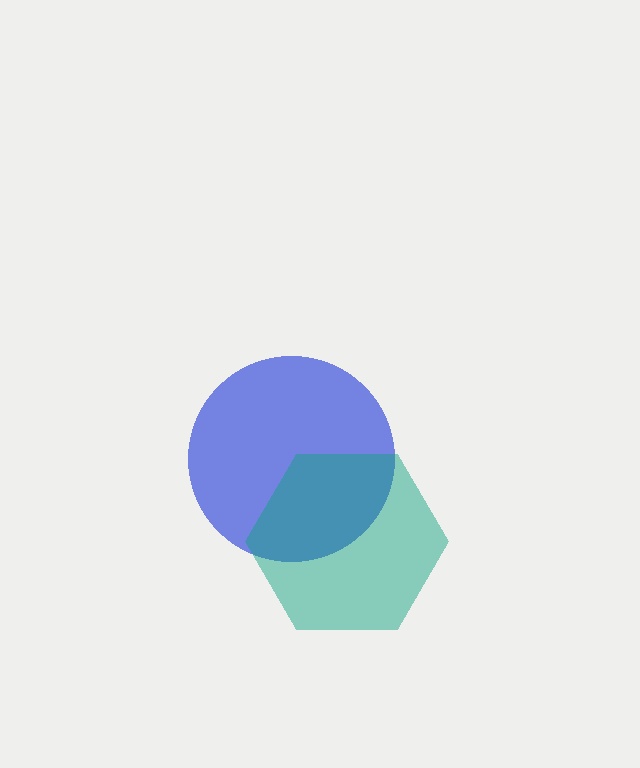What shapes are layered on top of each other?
The layered shapes are: a blue circle, a teal hexagon.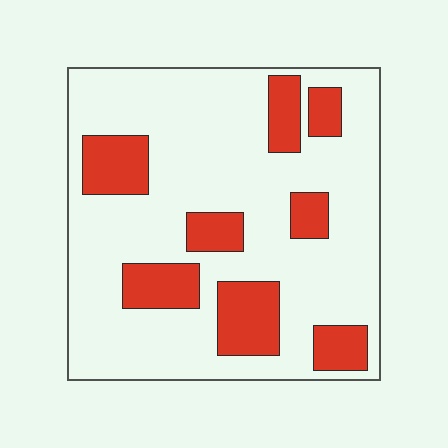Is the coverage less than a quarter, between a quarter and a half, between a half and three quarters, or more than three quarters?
Less than a quarter.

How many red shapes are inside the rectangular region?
8.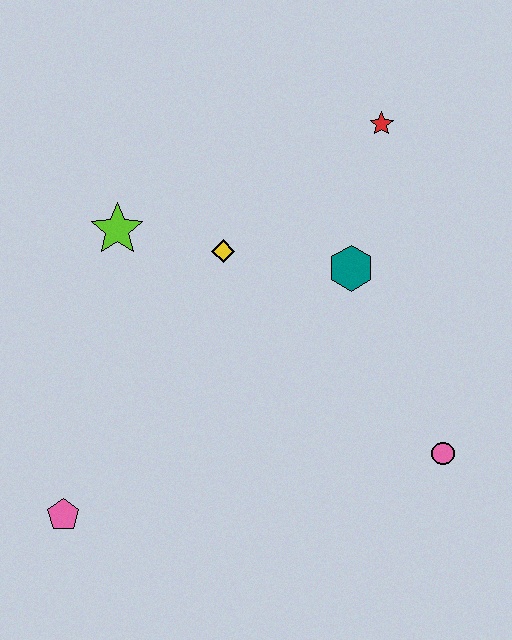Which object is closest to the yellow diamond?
The lime star is closest to the yellow diamond.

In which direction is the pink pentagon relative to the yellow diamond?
The pink pentagon is below the yellow diamond.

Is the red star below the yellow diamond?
No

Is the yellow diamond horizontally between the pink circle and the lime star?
Yes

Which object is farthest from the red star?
The pink pentagon is farthest from the red star.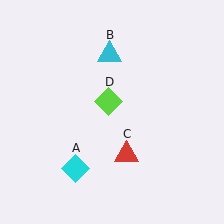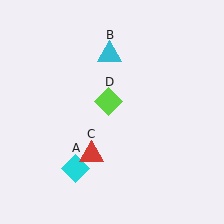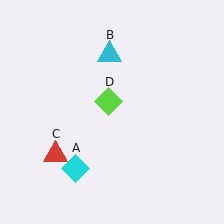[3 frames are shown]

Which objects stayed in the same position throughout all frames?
Cyan diamond (object A) and cyan triangle (object B) and lime diamond (object D) remained stationary.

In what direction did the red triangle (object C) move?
The red triangle (object C) moved left.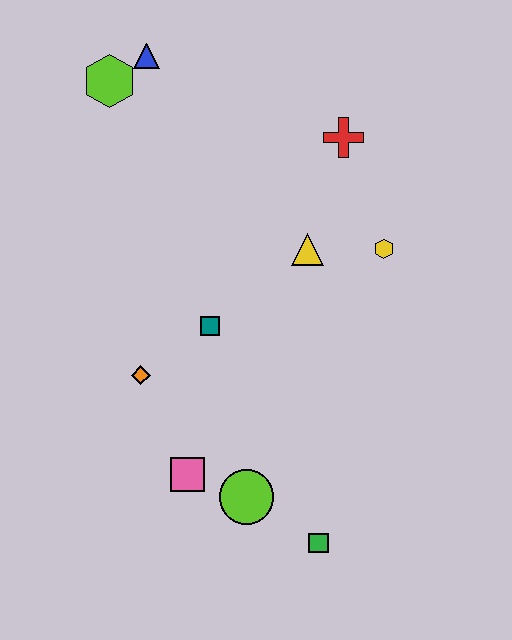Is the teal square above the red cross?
No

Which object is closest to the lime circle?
The pink square is closest to the lime circle.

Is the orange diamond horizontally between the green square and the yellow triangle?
No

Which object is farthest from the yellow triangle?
The green square is farthest from the yellow triangle.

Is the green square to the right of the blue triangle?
Yes